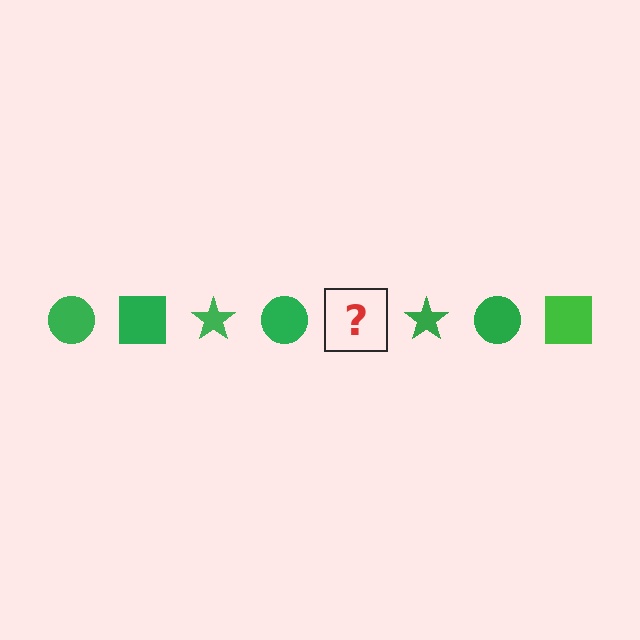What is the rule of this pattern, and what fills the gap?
The rule is that the pattern cycles through circle, square, star shapes in green. The gap should be filled with a green square.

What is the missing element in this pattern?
The missing element is a green square.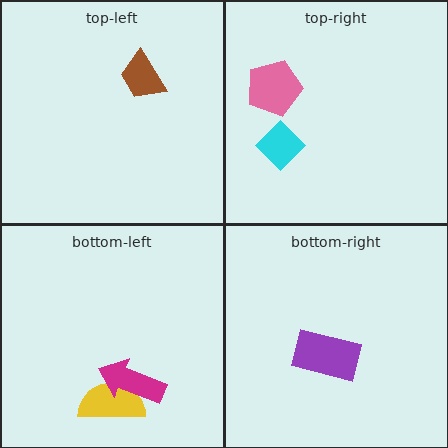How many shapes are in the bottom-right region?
1.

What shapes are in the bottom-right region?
The purple rectangle.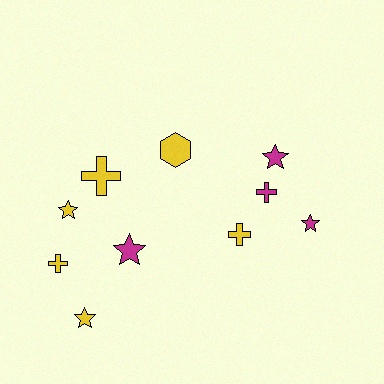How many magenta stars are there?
There are 3 magenta stars.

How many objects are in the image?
There are 10 objects.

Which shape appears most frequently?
Star, with 5 objects.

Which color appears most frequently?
Yellow, with 6 objects.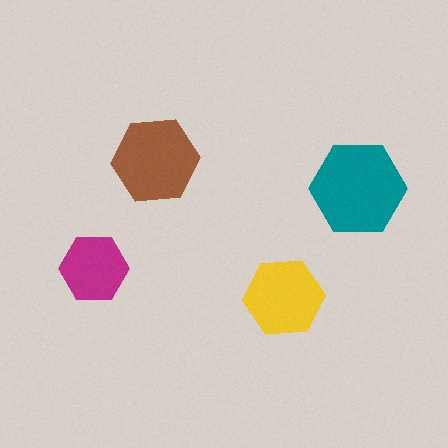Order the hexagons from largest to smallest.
the teal one, the brown one, the yellow one, the magenta one.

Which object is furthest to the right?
The teal hexagon is rightmost.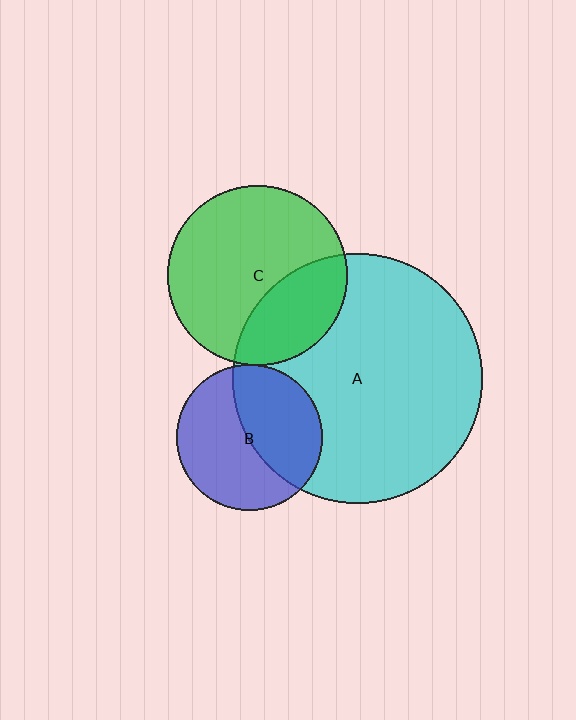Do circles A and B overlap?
Yes.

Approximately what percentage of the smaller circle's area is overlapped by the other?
Approximately 45%.